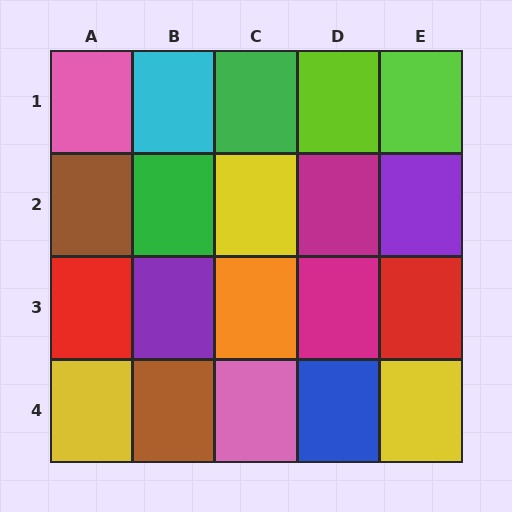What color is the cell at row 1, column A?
Pink.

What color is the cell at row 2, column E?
Purple.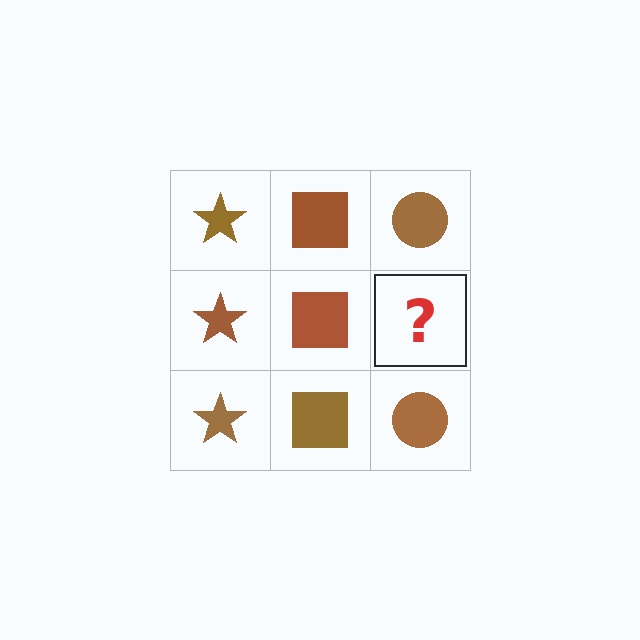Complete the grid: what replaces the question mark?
The question mark should be replaced with a brown circle.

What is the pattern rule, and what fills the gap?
The rule is that each column has a consistent shape. The gap should be filled with a brown circle.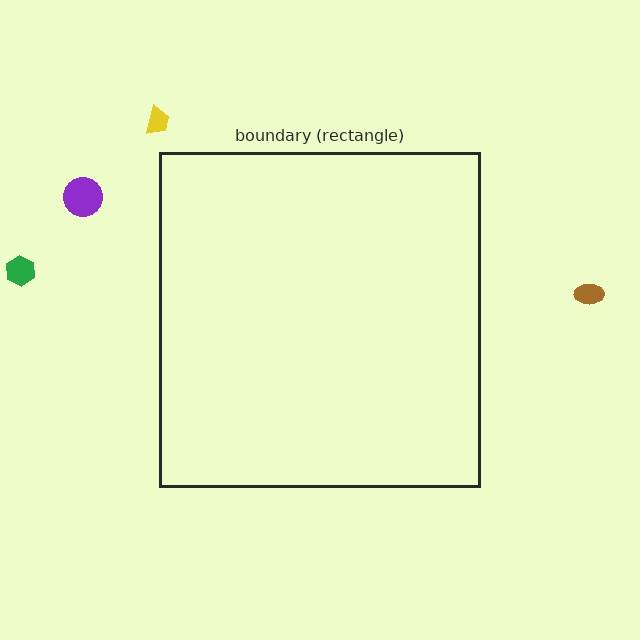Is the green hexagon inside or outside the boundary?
Outside.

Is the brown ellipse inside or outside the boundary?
Outside.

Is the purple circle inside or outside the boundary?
Outside.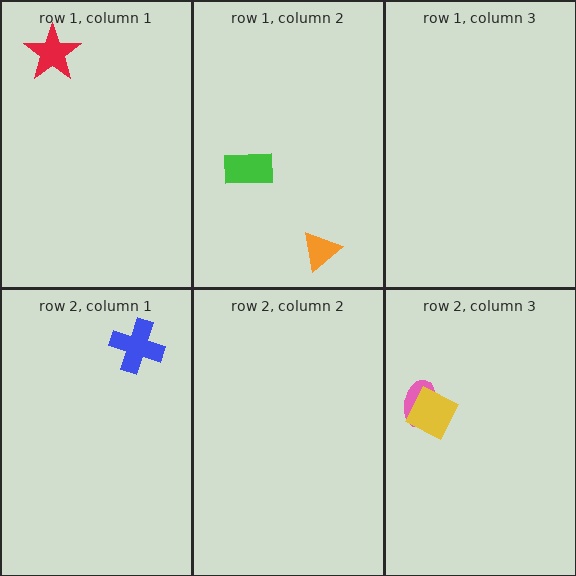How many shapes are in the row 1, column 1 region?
1.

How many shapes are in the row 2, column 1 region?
1.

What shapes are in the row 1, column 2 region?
The green rectangle, the orange triangle.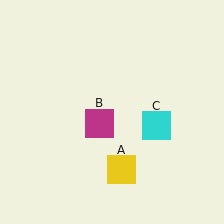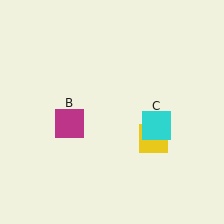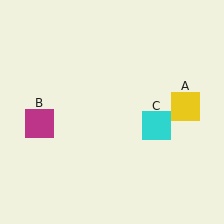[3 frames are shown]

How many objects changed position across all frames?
2 objects changed position: yellow square (object A), magenta square (object B).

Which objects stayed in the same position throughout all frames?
Cyan square (object C) remained stationary.